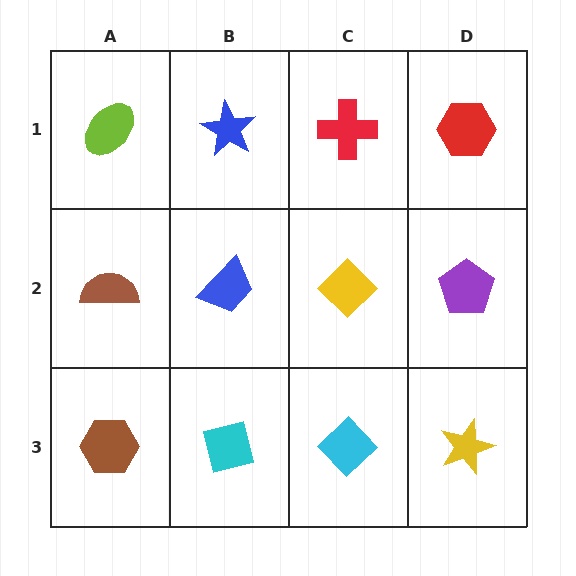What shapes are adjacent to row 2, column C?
A red cross (row 1, column C), a cyan diamond (row 3, column C), a blue trapezoid (row 2, column B), a purple pentagon (row 2, column D).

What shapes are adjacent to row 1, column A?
A brown semicircle (row 2, column A), a blue star (row 1, column B).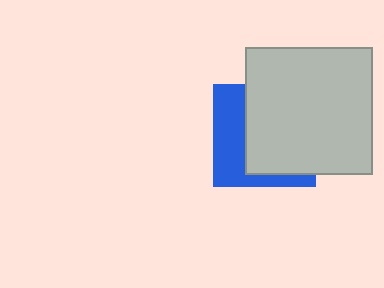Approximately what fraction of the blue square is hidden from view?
Roughly 61% of the blue square is hidden behind the light gray square.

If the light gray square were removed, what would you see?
You would see the complete blue square.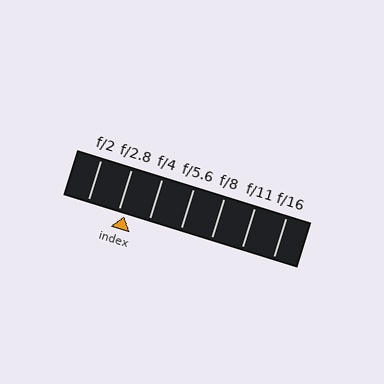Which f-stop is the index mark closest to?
The index mark is closest to f/2.8.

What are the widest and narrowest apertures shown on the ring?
The widest aperture shown is f/2 and the narrowest is f/16.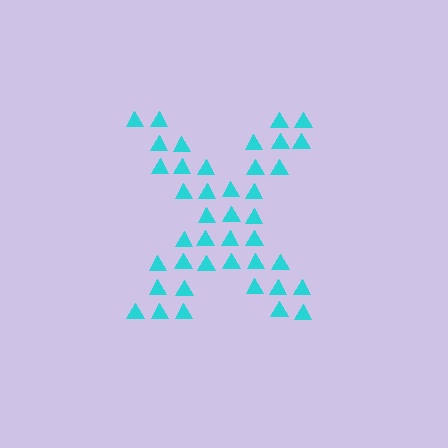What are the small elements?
The small elements are triangles.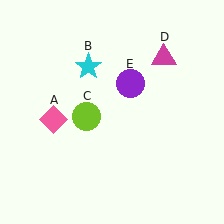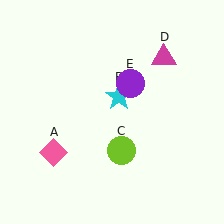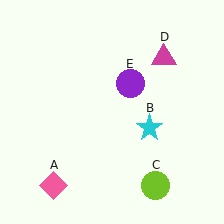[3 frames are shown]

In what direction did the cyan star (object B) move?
The cyan star (object B) moved down and to the right.